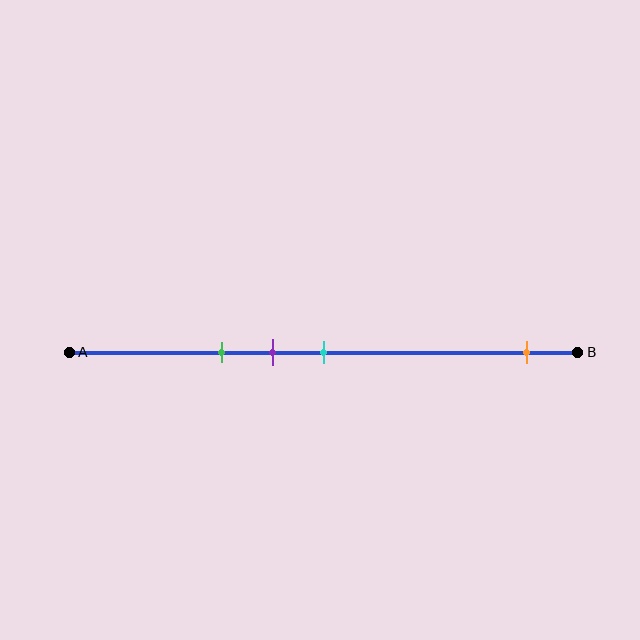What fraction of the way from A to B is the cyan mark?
The cyan mark is approximately 50% (0.5) of the way from A to B.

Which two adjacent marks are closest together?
The purple and cyan marks are the closest adjacent pair.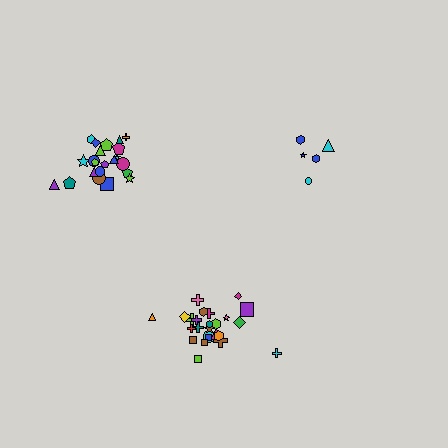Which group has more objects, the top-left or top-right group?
The top-left group.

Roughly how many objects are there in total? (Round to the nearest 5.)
Roughly 50 objects in total.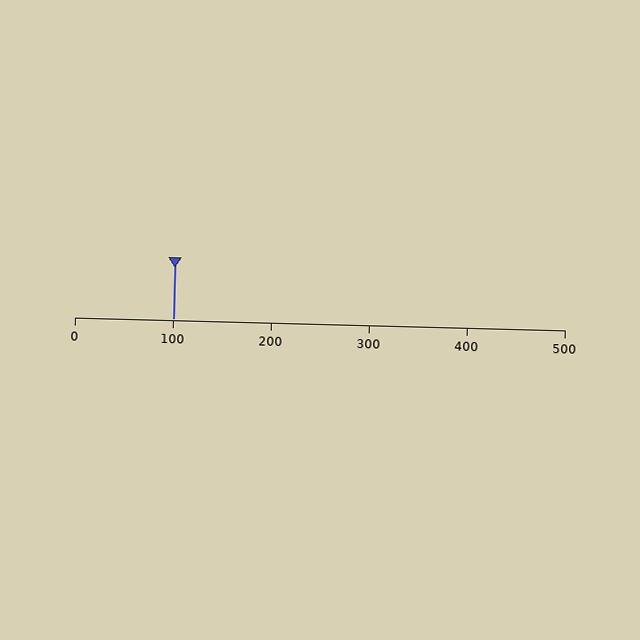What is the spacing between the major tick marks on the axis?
The major ticks are spaced 100 apart.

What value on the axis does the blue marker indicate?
The marker indicates approximately 100.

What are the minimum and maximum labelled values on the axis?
The axis runs from 0 to 500.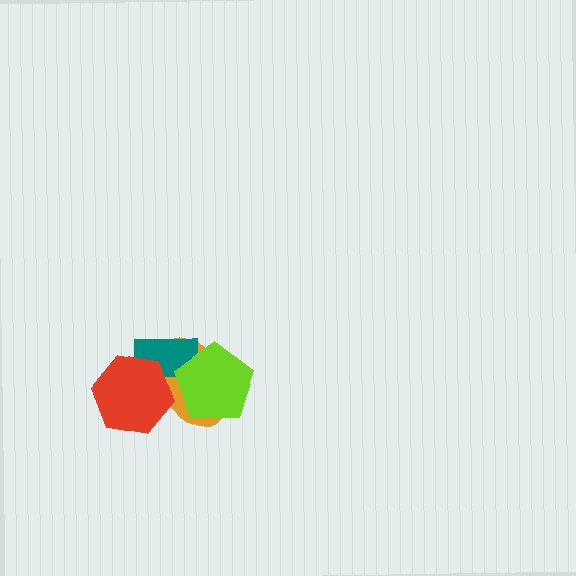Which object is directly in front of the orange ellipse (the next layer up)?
The teal rectangle is directly in front of the orange ellipse.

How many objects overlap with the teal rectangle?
3 objects overlap with the teal rectangle.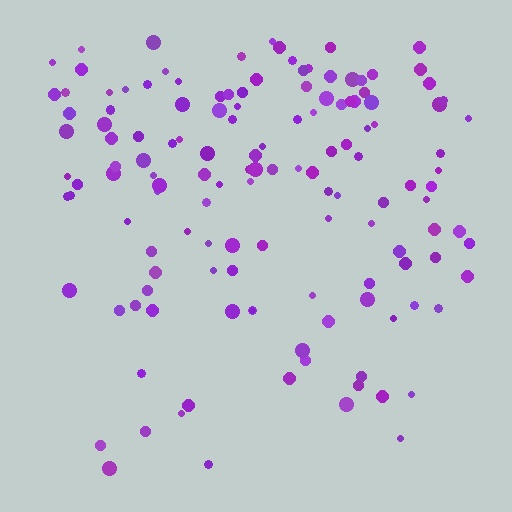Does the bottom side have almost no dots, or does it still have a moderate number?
Still a moderate number, just noticeably fewer than the top.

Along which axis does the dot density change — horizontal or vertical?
Vertical.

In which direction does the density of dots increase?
From bottom to top, with the top side densest.